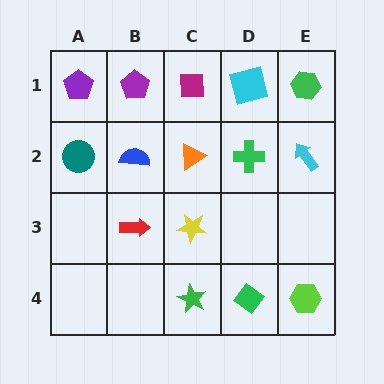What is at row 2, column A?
A teal circle.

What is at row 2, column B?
A blue semicircle.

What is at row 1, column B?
A purple pentagon.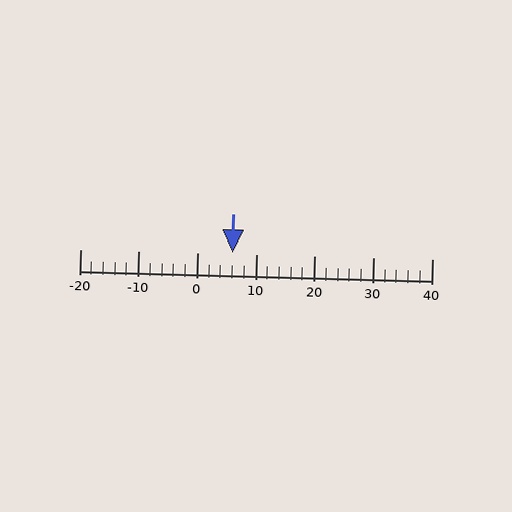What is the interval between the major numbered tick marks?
The major tick marks are spaced 10 units apart.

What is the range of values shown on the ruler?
The ruler shows values from -20 to 40.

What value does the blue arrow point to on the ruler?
The blue arrow points to approximately 6.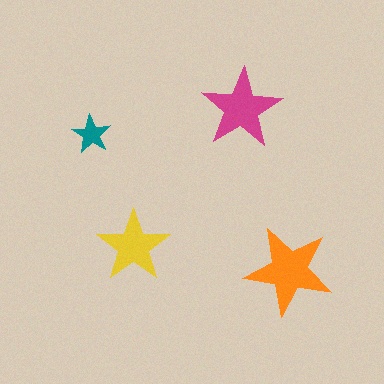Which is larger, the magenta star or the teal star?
The magenta one.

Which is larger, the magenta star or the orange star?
The orange one.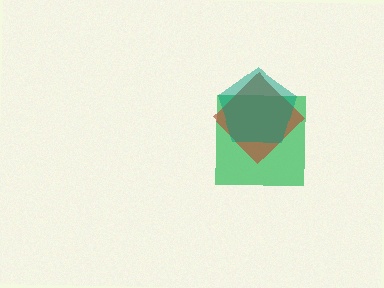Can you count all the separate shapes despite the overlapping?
Yes, there are 3 separate shapes.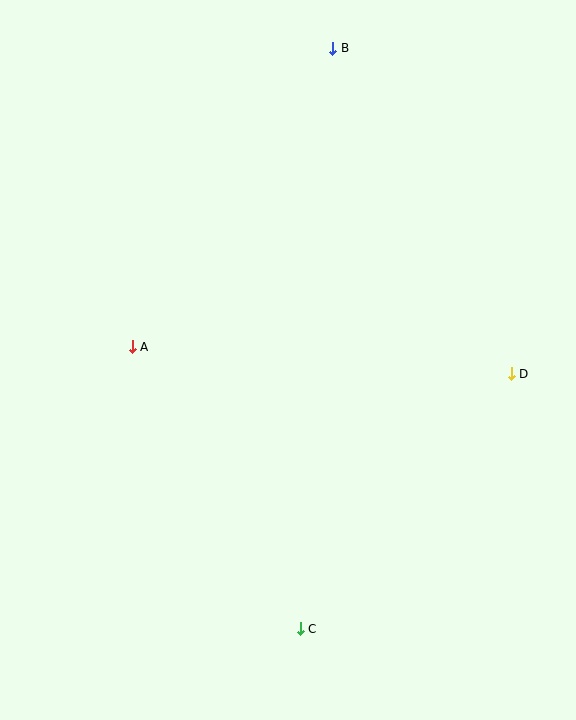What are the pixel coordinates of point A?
Point A is at (132, 347).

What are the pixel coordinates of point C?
Point C is at (300, 629).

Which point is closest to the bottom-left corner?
Point C is closest to the bottom-left corner.